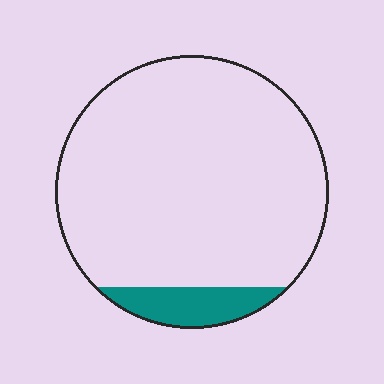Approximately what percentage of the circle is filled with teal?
Approximately 10%.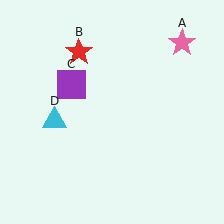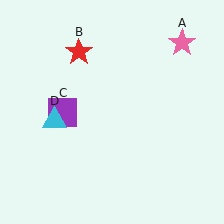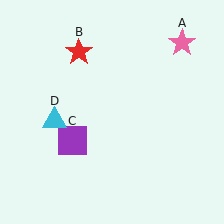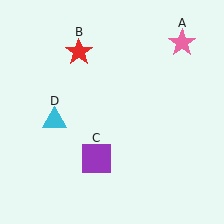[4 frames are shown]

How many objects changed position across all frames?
1 object changed position: purple square (object C).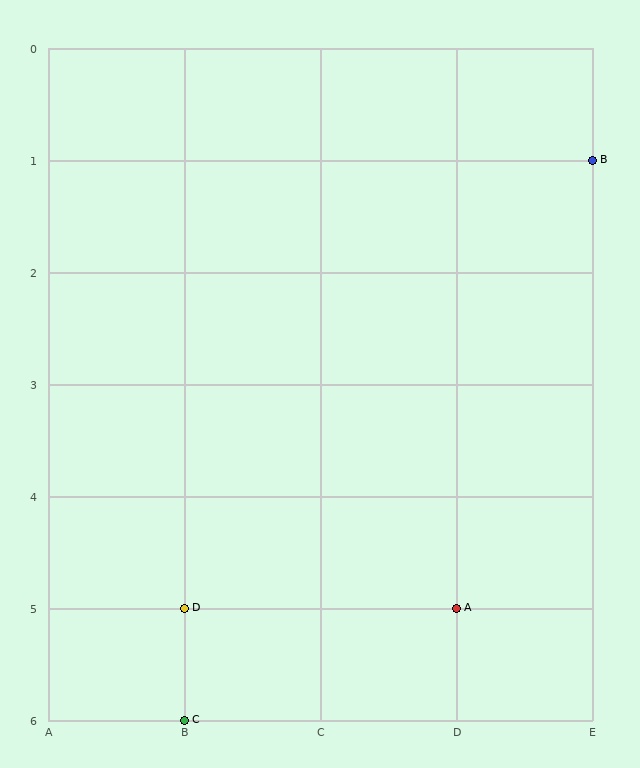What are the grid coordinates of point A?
Point A is at grid coordinates (D, 5).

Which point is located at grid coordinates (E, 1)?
Point B is at (E, 1).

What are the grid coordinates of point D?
Point D is at grid coordinates (B, 5).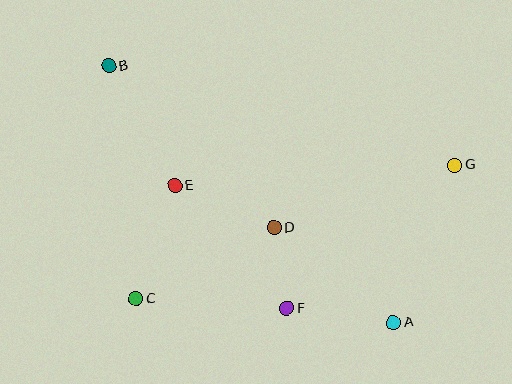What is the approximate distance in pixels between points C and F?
The distance between C and F is approximately 151 pixels.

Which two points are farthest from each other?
Points A and B are farthest from each other.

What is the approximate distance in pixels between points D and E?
The distance between D and E is approximately 108 pixels.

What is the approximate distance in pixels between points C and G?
The distance between C and G is approximately 346 pixels.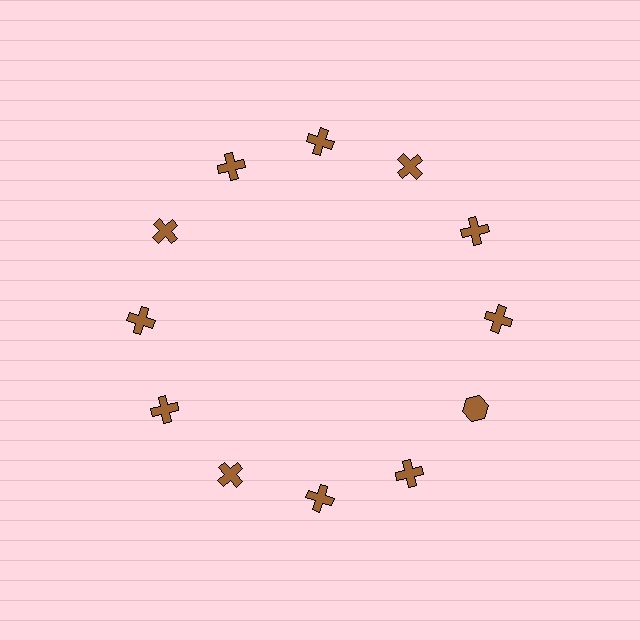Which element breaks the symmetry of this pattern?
The brown hexagon at roughly the 4 o'clock position breaks the symmetry. All other shapes are brown crosses.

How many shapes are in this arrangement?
There are 12 shapes arranged in a ring pattern.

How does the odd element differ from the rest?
It has a different shape: hexagon instead of cross.